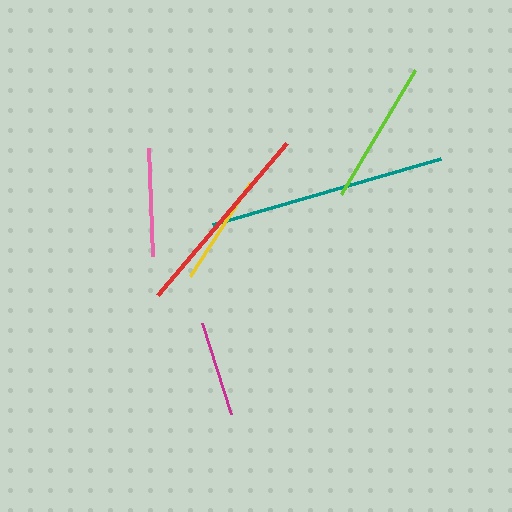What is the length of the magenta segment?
The magenta segment is approximately 96 pixels long.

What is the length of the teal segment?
The teal segment is approximately 238 pixels long.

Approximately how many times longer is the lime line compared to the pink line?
The lime line is approximately 1.3 times the length of the pink line.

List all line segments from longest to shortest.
From longest to shortest: teal, red, lime, yellow, pink, magenta.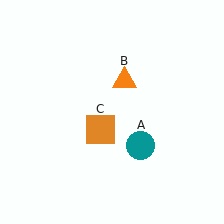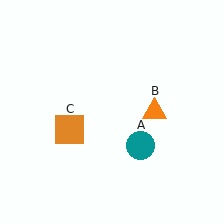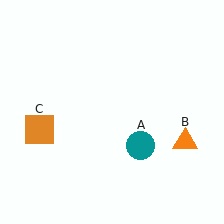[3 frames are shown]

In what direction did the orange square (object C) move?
The orange square (object C) moved left.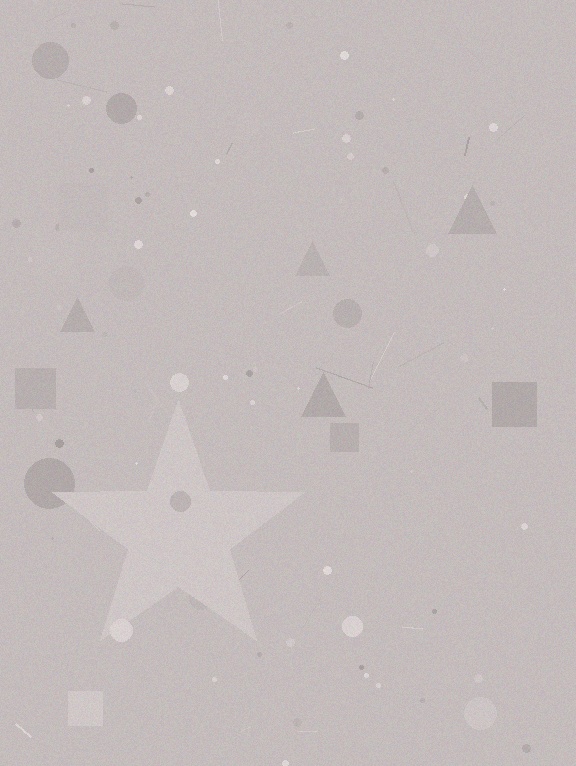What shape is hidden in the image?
A star is hidden in the image.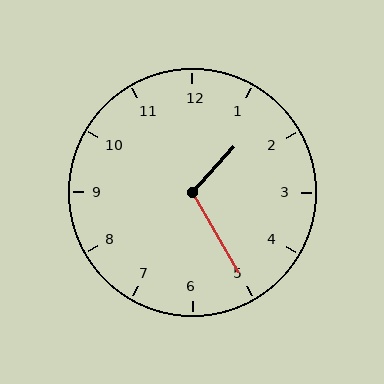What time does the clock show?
1:25.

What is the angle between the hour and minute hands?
Approximately 108 degrees.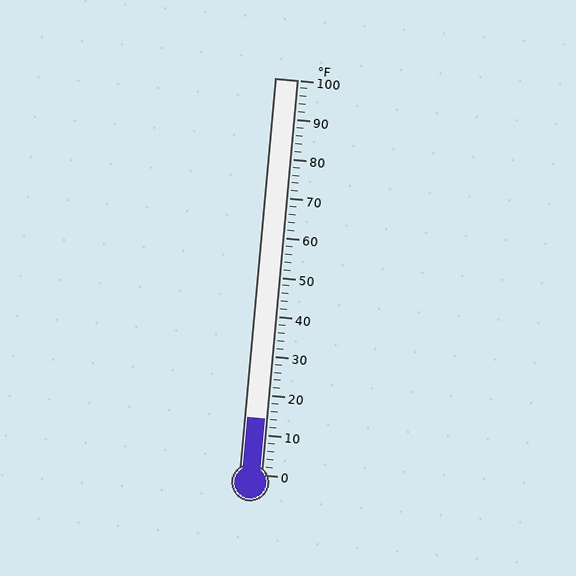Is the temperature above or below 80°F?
The temperature is below 80°F.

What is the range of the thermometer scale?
The thermometer scale ranges from 0°F to 100°F.